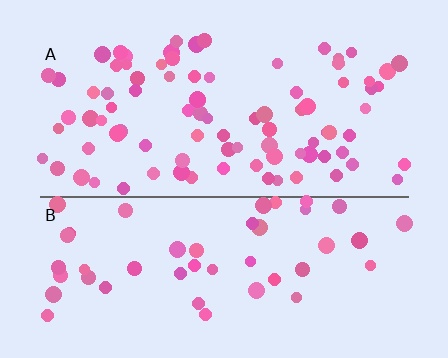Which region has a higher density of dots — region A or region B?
A (the top).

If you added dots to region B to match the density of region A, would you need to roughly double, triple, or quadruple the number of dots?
Approximately double.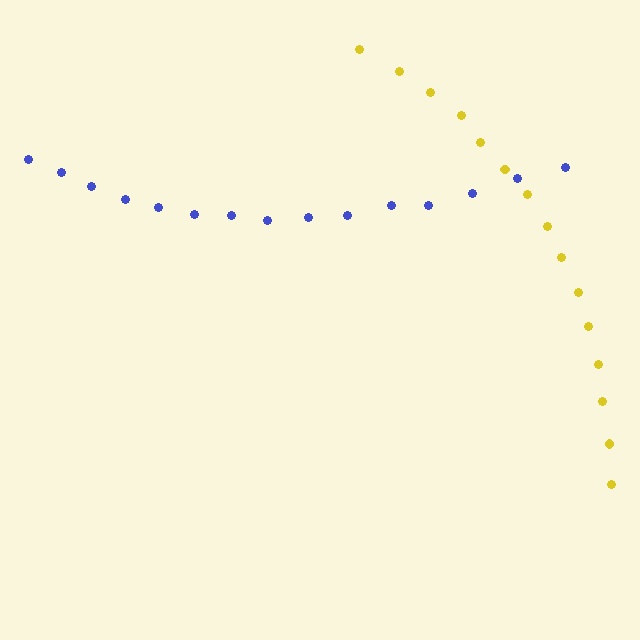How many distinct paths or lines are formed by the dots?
There are 2 distinct paths.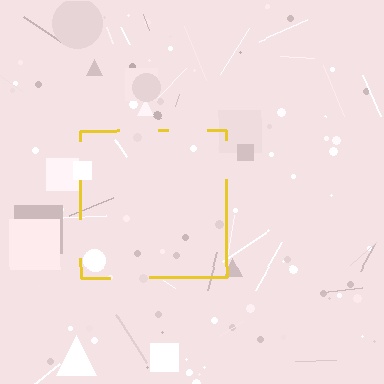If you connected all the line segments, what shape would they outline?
They would outline a square.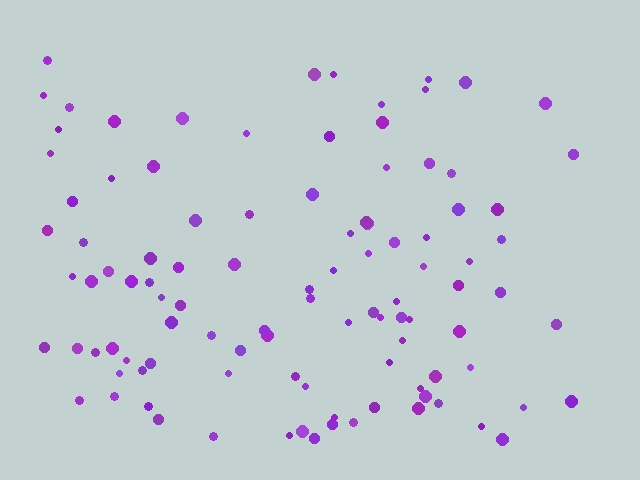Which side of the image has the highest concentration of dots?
The bottom.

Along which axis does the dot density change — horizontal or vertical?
Vertical.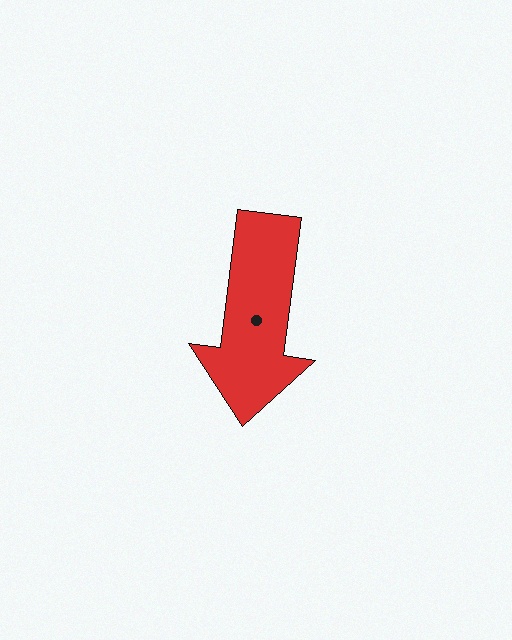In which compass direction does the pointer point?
South.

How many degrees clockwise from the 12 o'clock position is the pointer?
Approximately 187 degrees.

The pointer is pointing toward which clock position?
Roughly 6 o'clock.